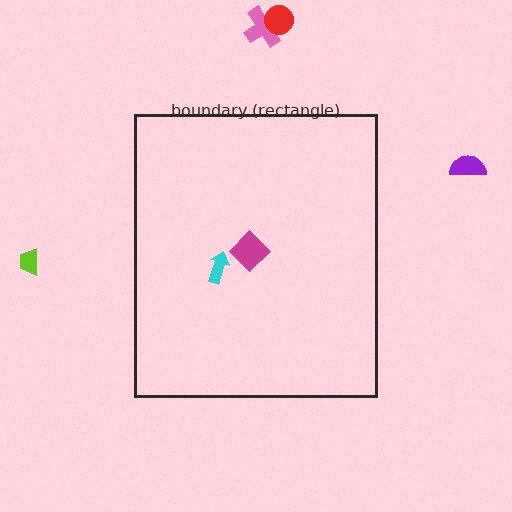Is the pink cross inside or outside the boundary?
Outside.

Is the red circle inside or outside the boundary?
Outside.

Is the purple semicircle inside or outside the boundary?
Outside.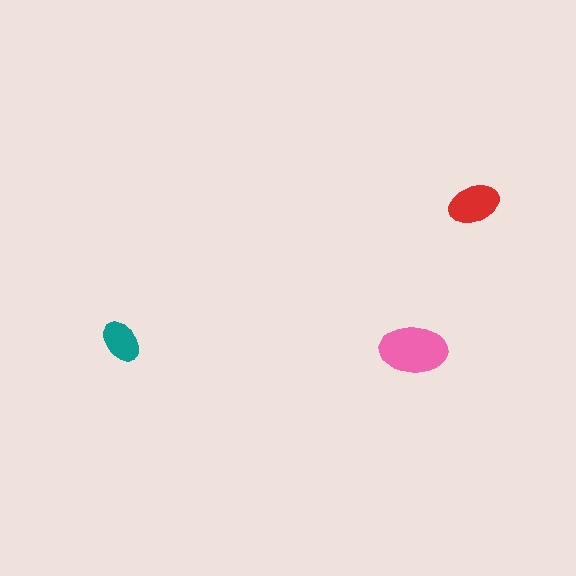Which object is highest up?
The red ellipse is topmost.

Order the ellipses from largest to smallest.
the pink one, the red one, the teal one.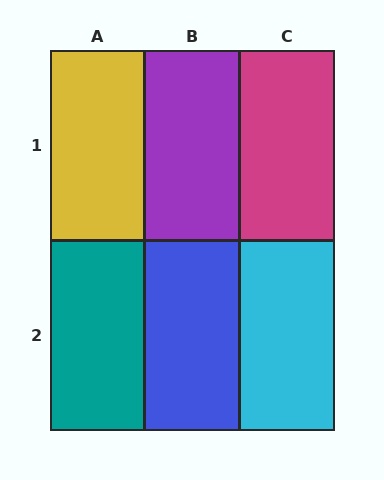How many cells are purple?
1 cell is purple.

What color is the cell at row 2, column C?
Cyan.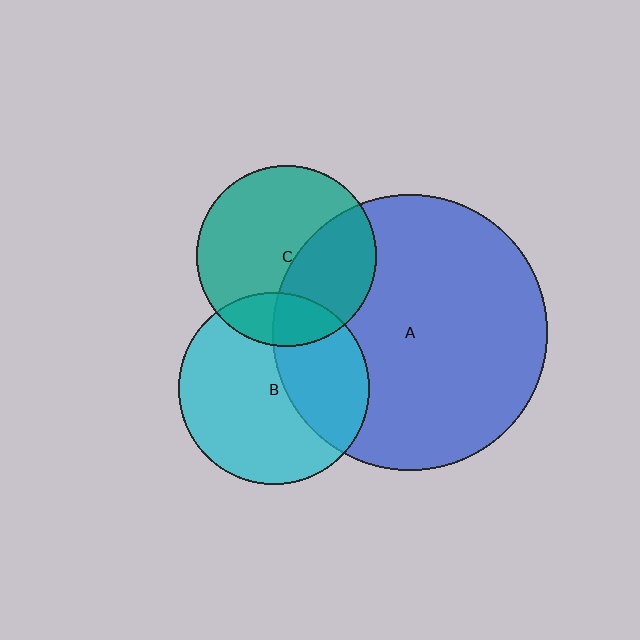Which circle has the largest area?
Circle A (blue).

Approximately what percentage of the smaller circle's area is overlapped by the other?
Approximately 35%.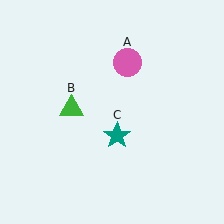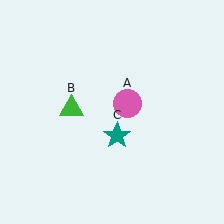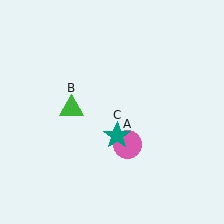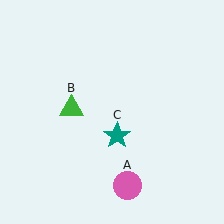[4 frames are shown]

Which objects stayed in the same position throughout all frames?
Green triangle (object B) and teal star (object C) remained stationary.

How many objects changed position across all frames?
1 object changed position: pink circle (object A).